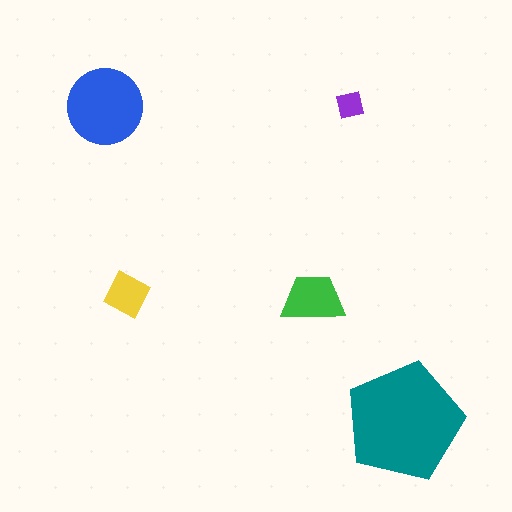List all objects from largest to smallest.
The teal pentagon, the blue circle, the green trapezoid, the yellow square, the purple square.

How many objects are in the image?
There are 5 objects in the image.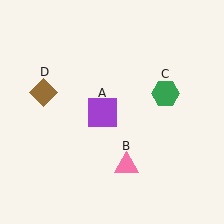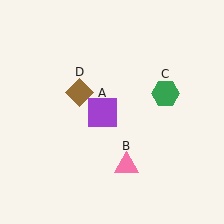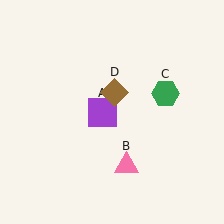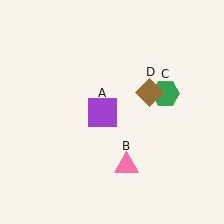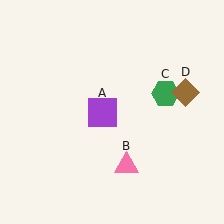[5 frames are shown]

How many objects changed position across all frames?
1 object changed position: brown diamond (object D).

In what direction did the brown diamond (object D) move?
The brown diamond (object D) moved right.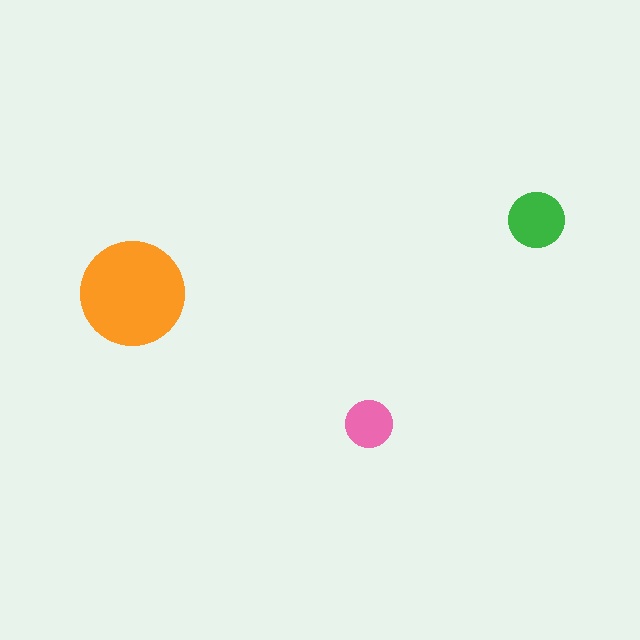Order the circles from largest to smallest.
the orange one, the green one, the pink one.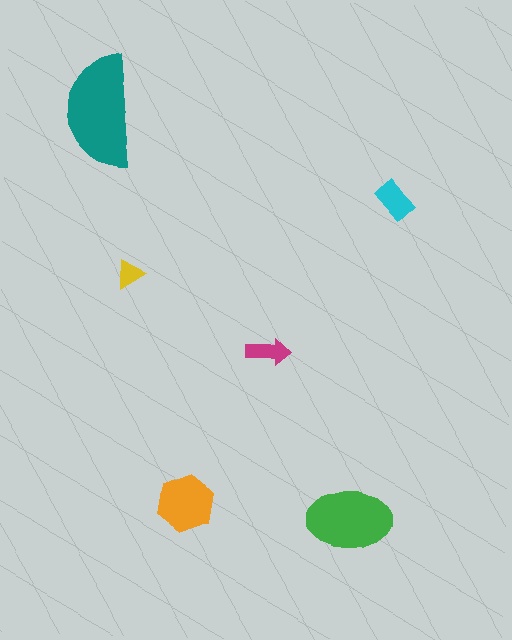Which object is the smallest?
The yellow triangle.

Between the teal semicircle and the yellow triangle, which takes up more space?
The teal semicircle.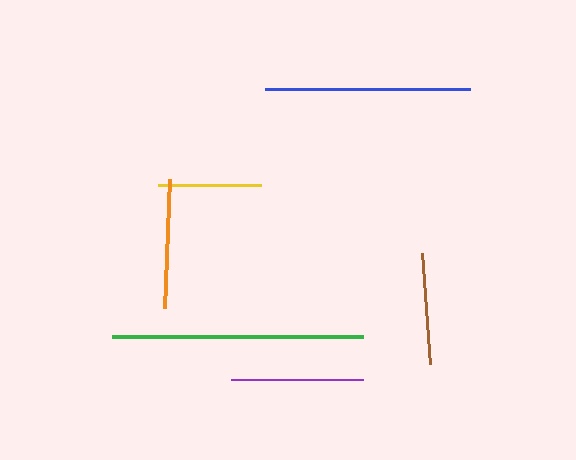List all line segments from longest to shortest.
From longest to shortest: green, blue, purple, orange, brown, yellow.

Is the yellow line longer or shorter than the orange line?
The orange line is longer than the yellow line.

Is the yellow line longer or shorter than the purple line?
The purple line is longer than the yellow line.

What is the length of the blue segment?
The blue segment is approximately 205 pixels long.